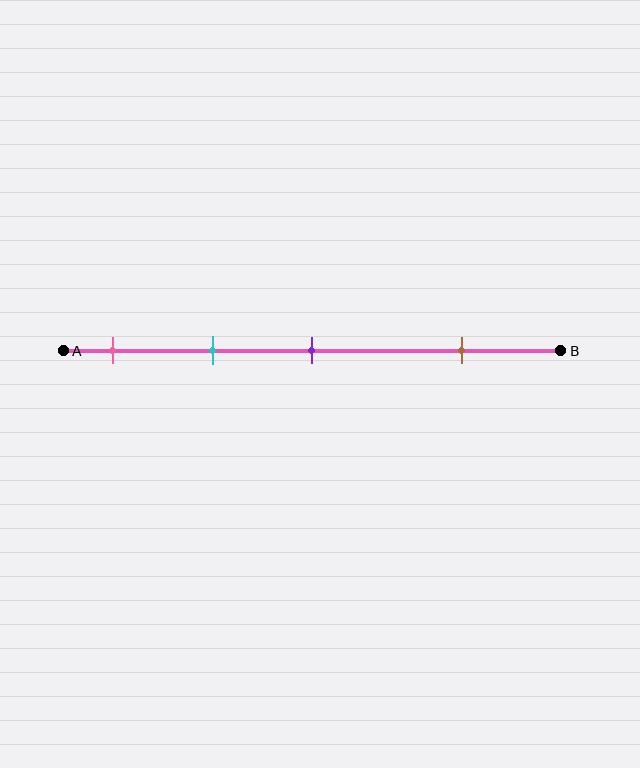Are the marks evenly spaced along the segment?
No, the marks are not evenly spaced.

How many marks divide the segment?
There are 4 marks dividing the segment.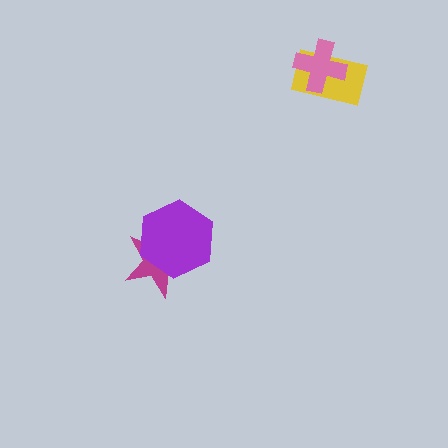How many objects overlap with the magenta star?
1 object overlaps with the magenta star.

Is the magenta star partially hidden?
Yes, it is partially covered by another shape.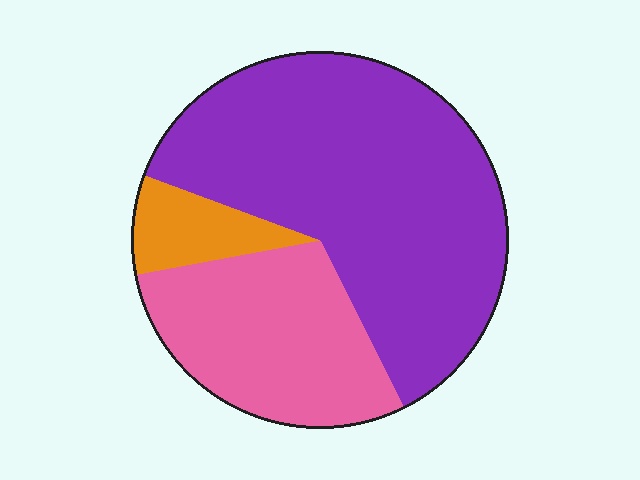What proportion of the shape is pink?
Pink covers about 30% of the shape.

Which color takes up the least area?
Orange, at roughly 10%.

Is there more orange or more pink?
Pink.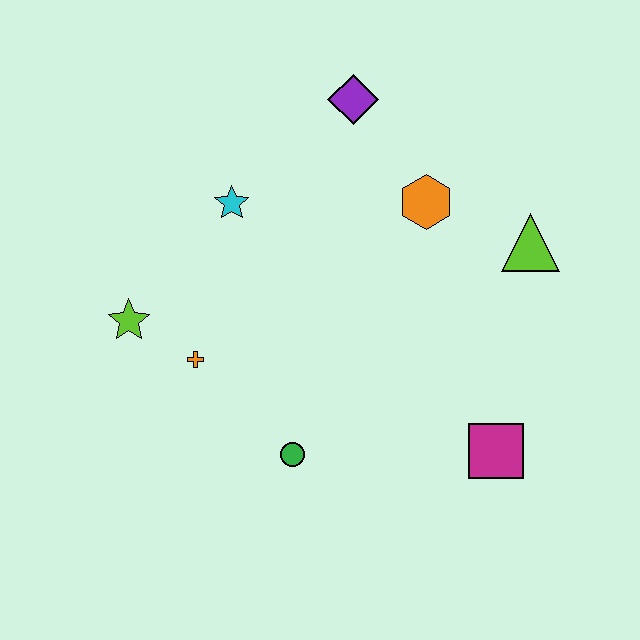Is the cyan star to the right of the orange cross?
Yes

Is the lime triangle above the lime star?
Yes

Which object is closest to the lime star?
The orange cross is closest to the lime star.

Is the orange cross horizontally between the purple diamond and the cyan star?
No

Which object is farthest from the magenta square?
The lime star is farthest from the magenta square.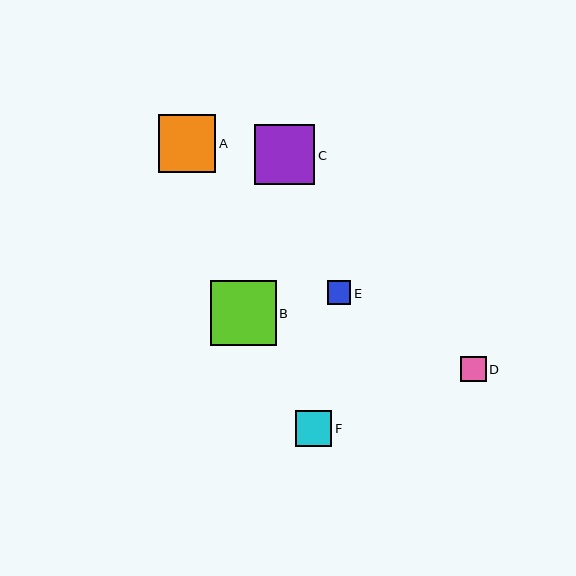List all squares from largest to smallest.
From largest to smallest: B, C, A, F, D, E.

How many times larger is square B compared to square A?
Square B is approximately 1.1 times the size of square A.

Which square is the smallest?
Square E is the smallest with a size of approximately 24 pixels.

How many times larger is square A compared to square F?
Square A is approximately 1.6 times the size of square F.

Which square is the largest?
Square B is the largest with a size of approximately 66 pixels.